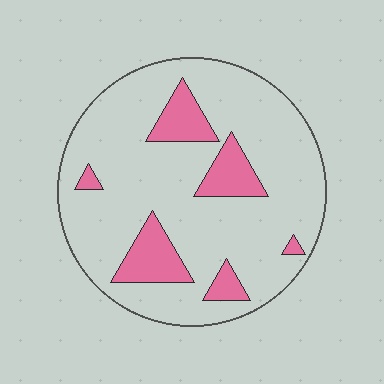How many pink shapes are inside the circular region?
6.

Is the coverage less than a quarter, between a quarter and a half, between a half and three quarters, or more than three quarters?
Less than a quarter.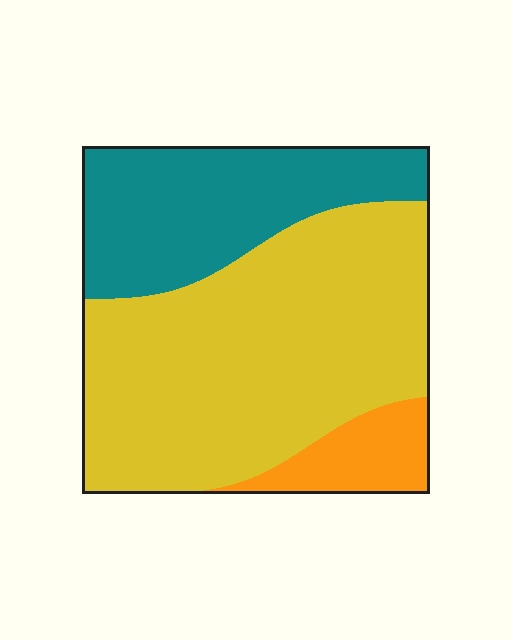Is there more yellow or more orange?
Yellow.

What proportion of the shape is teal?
Teal takes up about one third (1/3) of the shape.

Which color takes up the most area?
Yellow, at roughly 60%.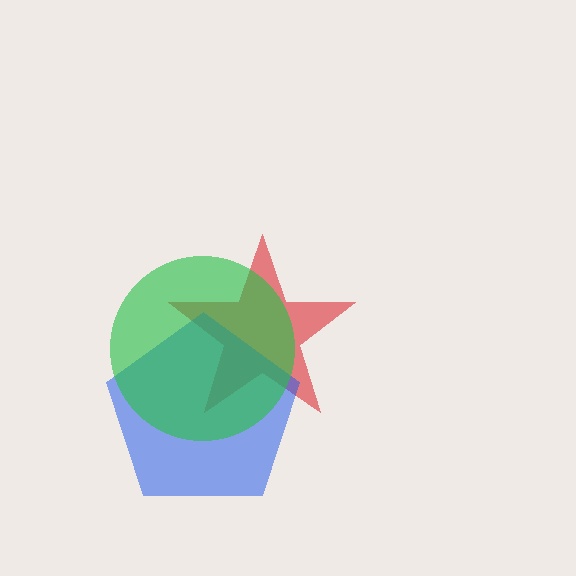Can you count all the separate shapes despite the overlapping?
Yes, there are 3 separate shapes.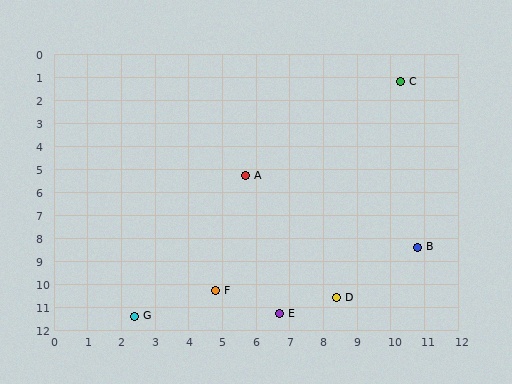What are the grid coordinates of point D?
Point D is at approximately (8.4, 10.6).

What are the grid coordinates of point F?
Point F is at approximately (4.8, 10.3).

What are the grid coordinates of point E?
Point E is at approximately (6.7, 11.3).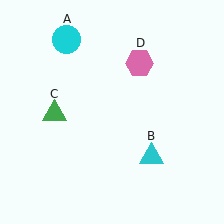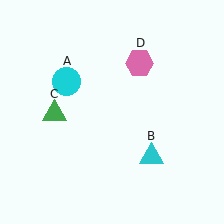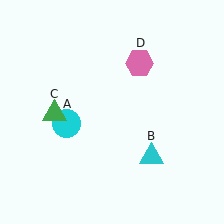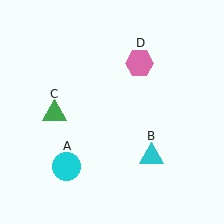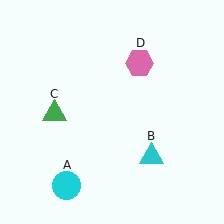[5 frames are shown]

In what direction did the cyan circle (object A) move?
The cyan circle (object A) moved down.